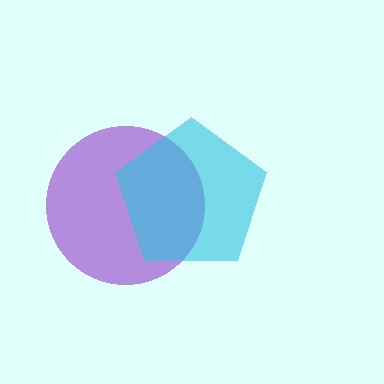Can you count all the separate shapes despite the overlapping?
Yes, there are 2 separate shapes.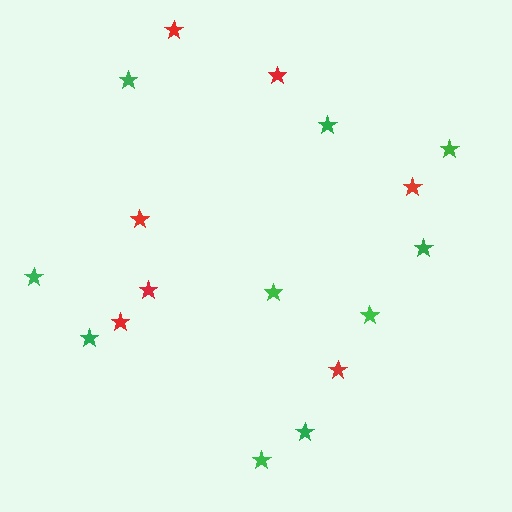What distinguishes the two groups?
There are 2 groups: one group of green stars (10) and one group of red stars (7).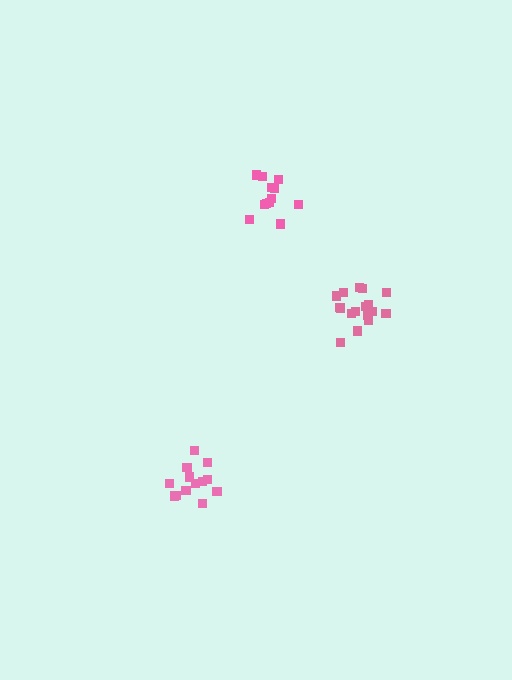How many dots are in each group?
Group 1: 13 dots, Group 2: 17 dots, Group 3: 13 dots (43 total).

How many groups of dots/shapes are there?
There are 3 groups.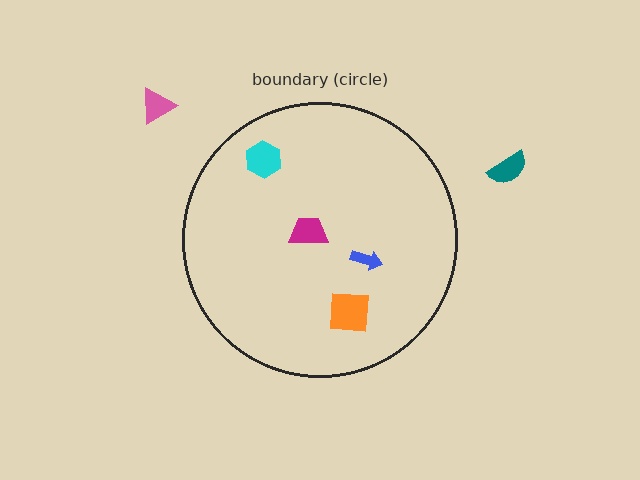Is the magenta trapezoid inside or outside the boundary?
Inside.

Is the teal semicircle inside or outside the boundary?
Outside.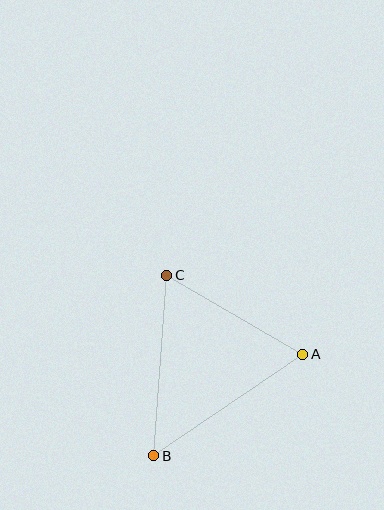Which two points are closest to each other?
Points A and C are closest to each other.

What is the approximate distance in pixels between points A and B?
The distance between A and B is approximately 181 pixels.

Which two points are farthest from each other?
Points B and C are farthest from each other.